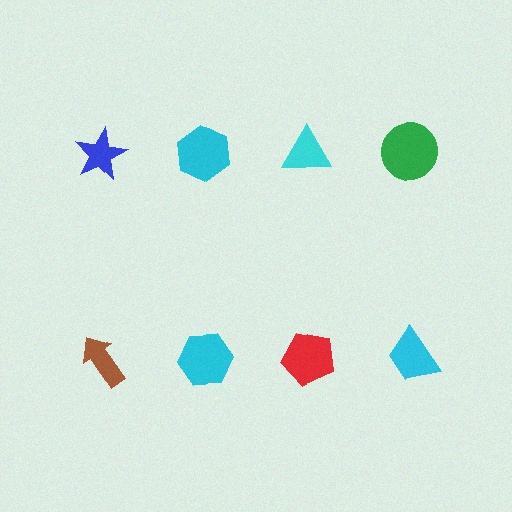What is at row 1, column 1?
A blue star.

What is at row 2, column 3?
A red pentagon.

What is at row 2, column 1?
A brown arrow.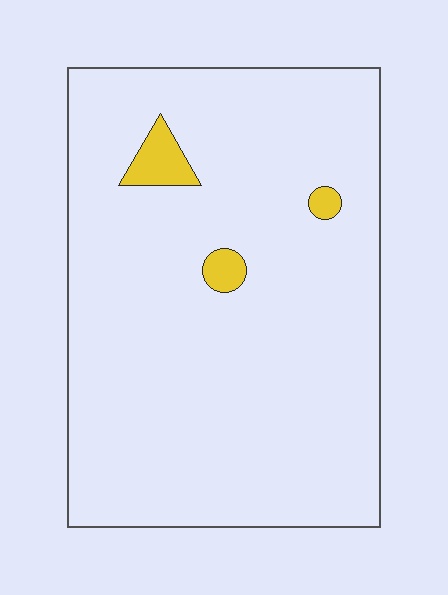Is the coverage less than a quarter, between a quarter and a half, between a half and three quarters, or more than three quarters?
Less than a quarter.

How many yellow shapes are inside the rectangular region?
3.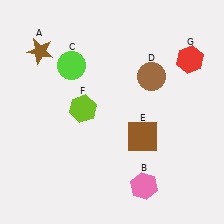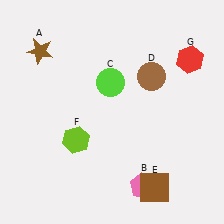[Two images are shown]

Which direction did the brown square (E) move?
The brown square (E) moved down.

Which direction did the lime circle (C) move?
The lime circle (C) moved right.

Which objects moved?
The objects that moved are: the lime circle (C), the brown square (E), the lime hexagon (F).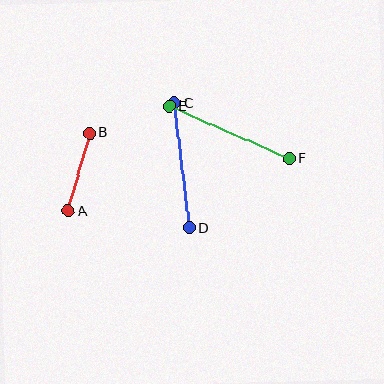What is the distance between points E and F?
The distance is approximately 131 pixels.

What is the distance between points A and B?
The distance is approximately 81 pixels.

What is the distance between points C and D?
The distance is approximately 126 pixels.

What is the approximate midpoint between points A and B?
The midpoint is at approximately (79, 172) pixels.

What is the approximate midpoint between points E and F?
The midpoint is at approximately (229, 132) pixels.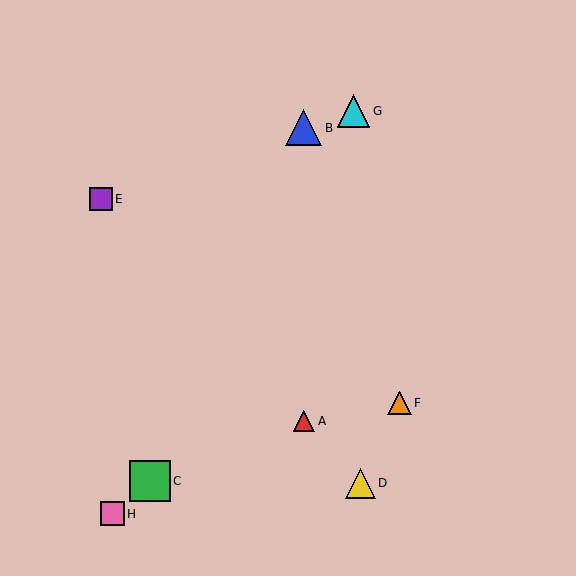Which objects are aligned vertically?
Objects A, B are aligned vertically.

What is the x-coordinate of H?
Object H is at x≈112.